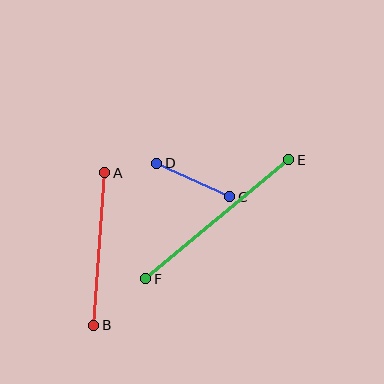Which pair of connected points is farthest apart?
Points E and F are farthest apart.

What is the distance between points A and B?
The distance is approximately 153 pixels.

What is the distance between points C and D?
The distance is approximately 80 pixels.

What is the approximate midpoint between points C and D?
The midpoint is at approximately (193, 180) pixels.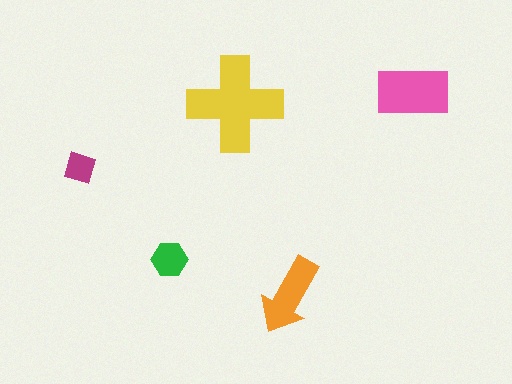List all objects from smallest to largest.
The magenta diamond, the green hexagon, the orange arrow, the pink rectangle, the yellow cross.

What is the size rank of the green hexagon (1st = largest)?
4th.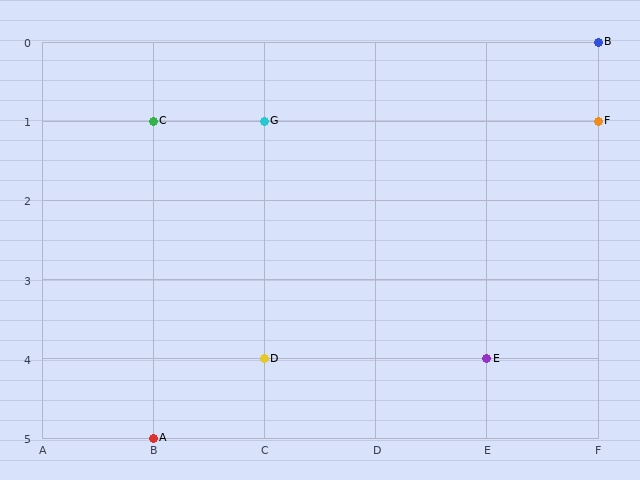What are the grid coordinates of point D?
Point D is at grid coordinates (C, 4).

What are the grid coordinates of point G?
Point G is at grid coordinates (C, 1).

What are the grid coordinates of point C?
Point C is at grid coordinates (B, 1).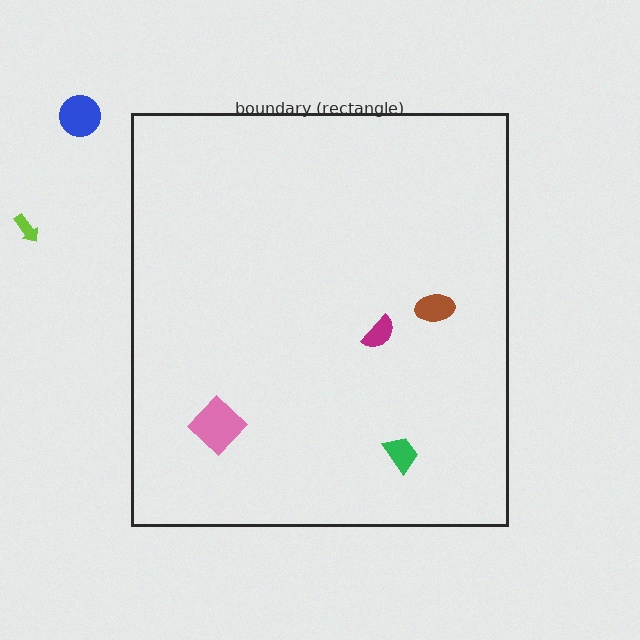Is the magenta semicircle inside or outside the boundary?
Inside.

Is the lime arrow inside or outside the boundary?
Outside.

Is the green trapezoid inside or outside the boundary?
Inside.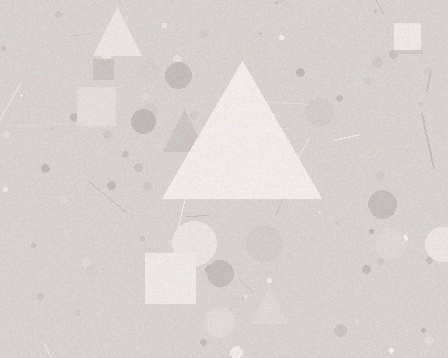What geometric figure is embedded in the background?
A triangle is embedded in the background.